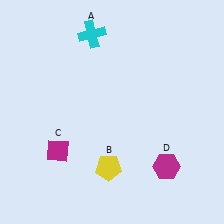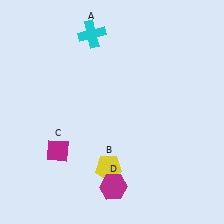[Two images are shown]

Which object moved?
The magenta hexagon (D) moved left.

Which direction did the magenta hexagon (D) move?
The magenta hexagon (D) moved left.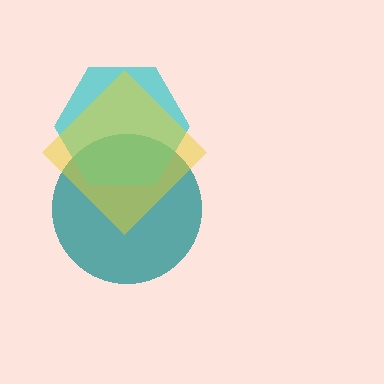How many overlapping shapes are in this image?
There are 3 overlapping shapes in the image.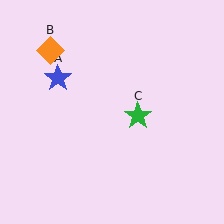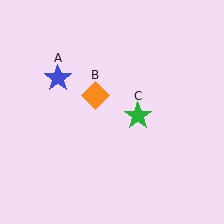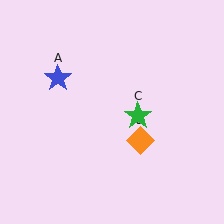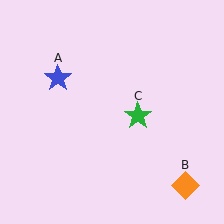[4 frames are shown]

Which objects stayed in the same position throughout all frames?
Blue star (object A) and green star (object C) remained stationary.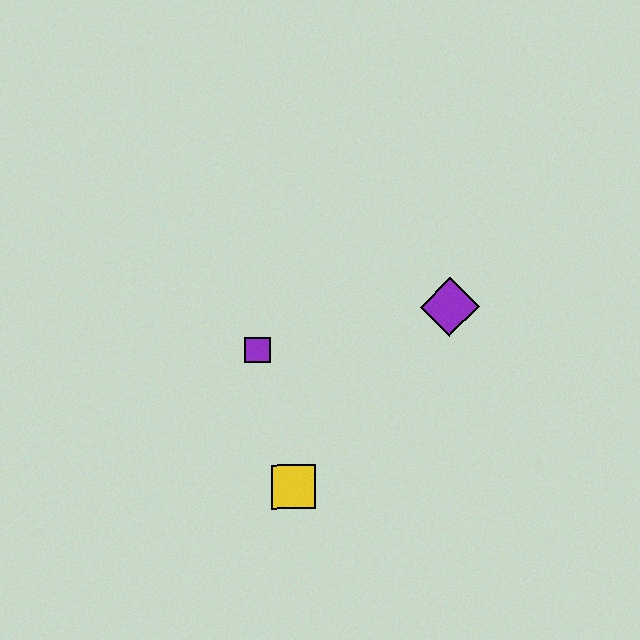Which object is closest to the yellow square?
The purple square is closest to the yellow square.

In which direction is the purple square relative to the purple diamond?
The purple square is to the left of the purple diamond.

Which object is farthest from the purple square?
The purple diamond is farthest from the purple square.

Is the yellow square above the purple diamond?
No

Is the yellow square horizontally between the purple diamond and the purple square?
Yes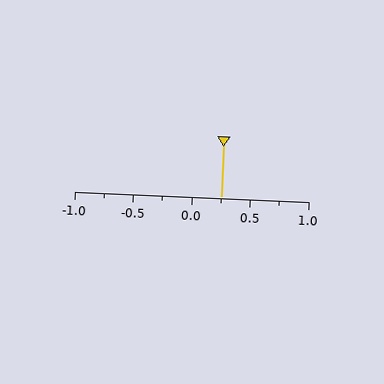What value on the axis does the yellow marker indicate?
The marker indicates approximately 0.25.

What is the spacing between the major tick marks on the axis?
The major ticks are spaced 0.5 apart.